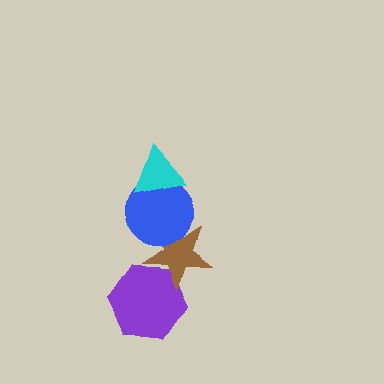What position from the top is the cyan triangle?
The cyan triangle is 1st from the top.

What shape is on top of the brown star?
The blue circle is on top of the brown star.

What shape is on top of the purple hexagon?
The brown star is on top of the purple hexagon.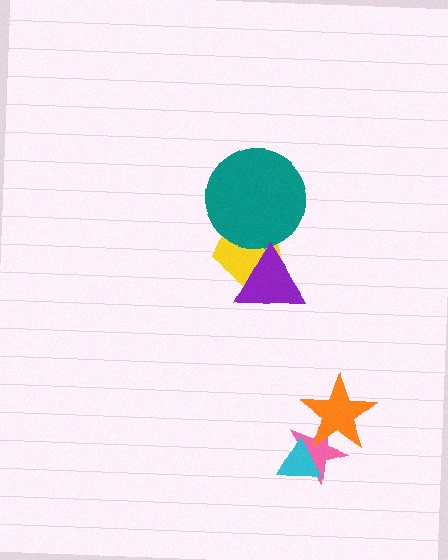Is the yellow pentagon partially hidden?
Yes, it is partially covered by another shape.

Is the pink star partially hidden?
Yes, it is partially covered by another shape.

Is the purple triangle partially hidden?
No, no other shape covers it.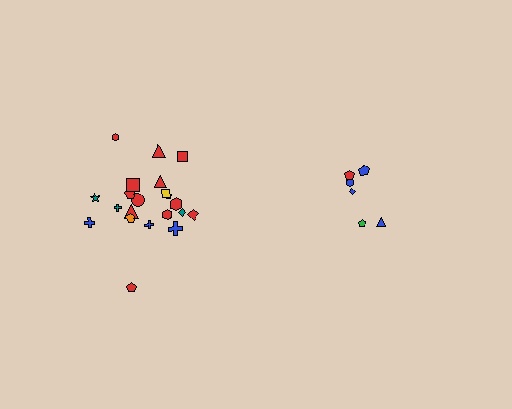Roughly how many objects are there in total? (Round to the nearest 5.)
Roughly 30 objects in total.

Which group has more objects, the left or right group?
The left group.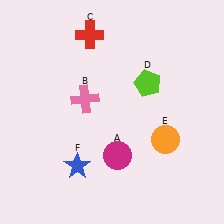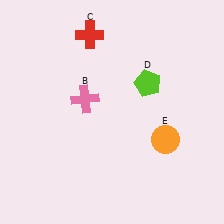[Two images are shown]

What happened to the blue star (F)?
The blue star (F) was removed in Image 2. It was in the bottom-left area of Image 1.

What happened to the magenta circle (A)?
The magenta circle (A) was removed in Image 2. It was in the bottom-right area of Image 1.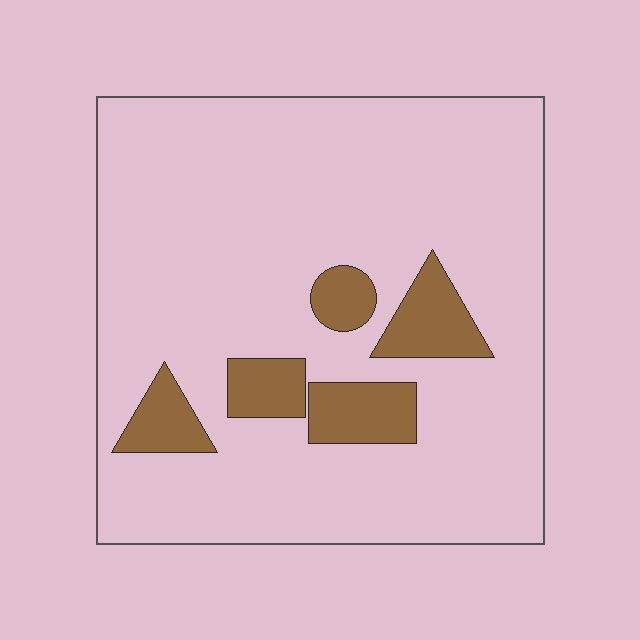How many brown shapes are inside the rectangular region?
5.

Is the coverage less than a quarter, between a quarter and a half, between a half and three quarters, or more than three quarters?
Less than a quarter.